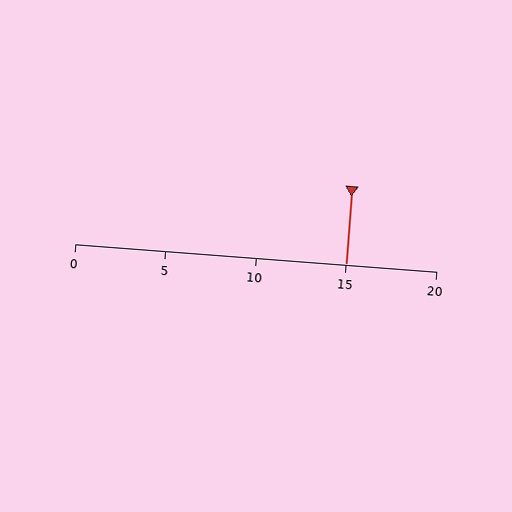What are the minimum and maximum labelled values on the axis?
The axis runs from 0 to 20.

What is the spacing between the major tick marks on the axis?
The major ticks are spaced 5 apart.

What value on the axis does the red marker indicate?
The marker indicates approximately 15.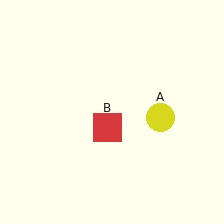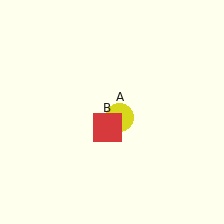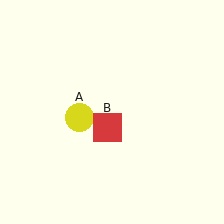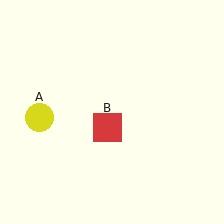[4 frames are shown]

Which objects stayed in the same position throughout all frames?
Red square (object B) remained stationary.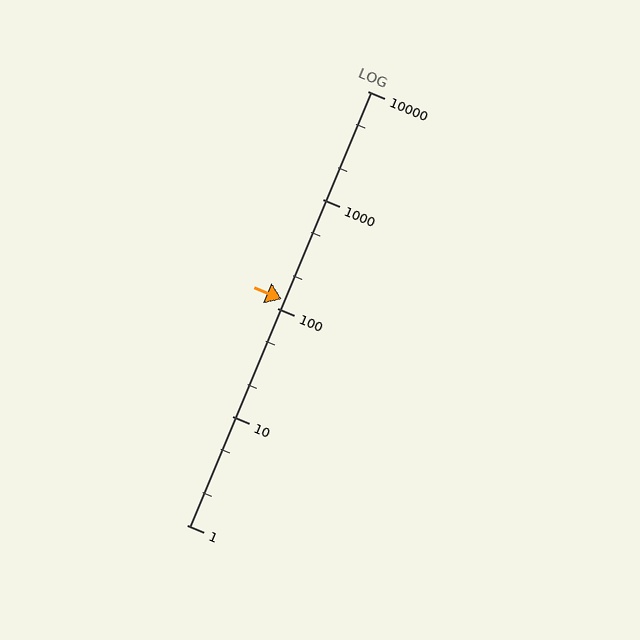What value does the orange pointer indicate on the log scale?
The pointer indicates approximately 120.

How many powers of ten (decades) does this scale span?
The scale spans 4 decades, from 1 to 10000.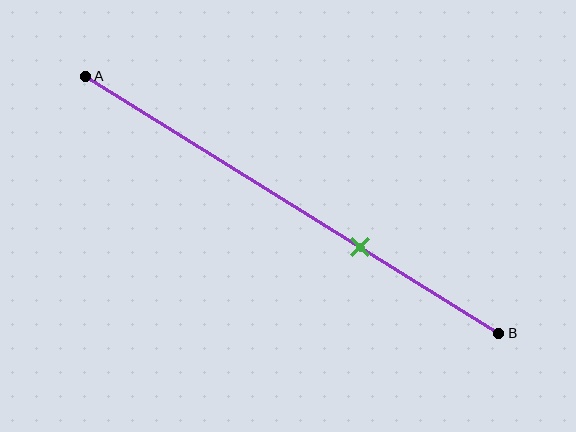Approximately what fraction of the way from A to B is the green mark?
The green mark is approximately 65% of the way from A to B.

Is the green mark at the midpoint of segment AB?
No, the mark is at about 65% from A, not at the 50% midpoint.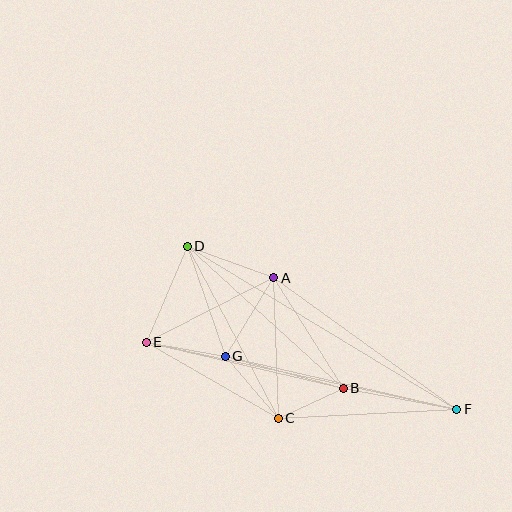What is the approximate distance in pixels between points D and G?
The distance between D and G is approximately 116 pixels.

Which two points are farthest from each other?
Points E and F are farthest from each other.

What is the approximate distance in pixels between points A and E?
The distance between A and E is approximately 143 pixels.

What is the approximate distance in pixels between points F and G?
The distance between F and G is approximately 237 pixels.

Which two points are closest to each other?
Points B and C are closest to each other.